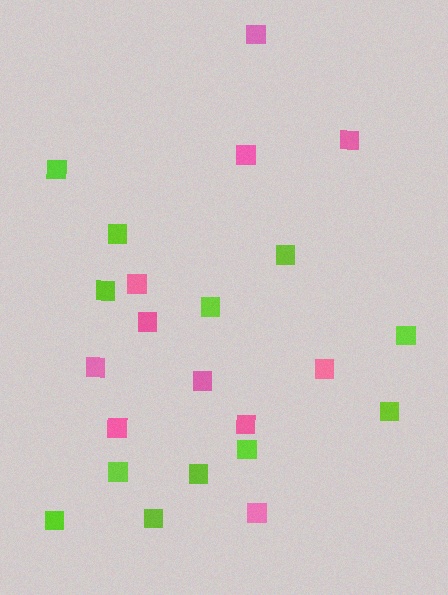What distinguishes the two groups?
There are 2 groups: one group of pink squares (11) and one group of lime squares (12).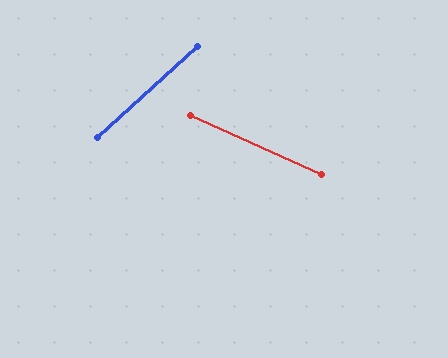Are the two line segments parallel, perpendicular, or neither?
Neither parallel nor perpendicular — they differ by about 67°.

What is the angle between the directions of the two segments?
Approximately 67 degrees.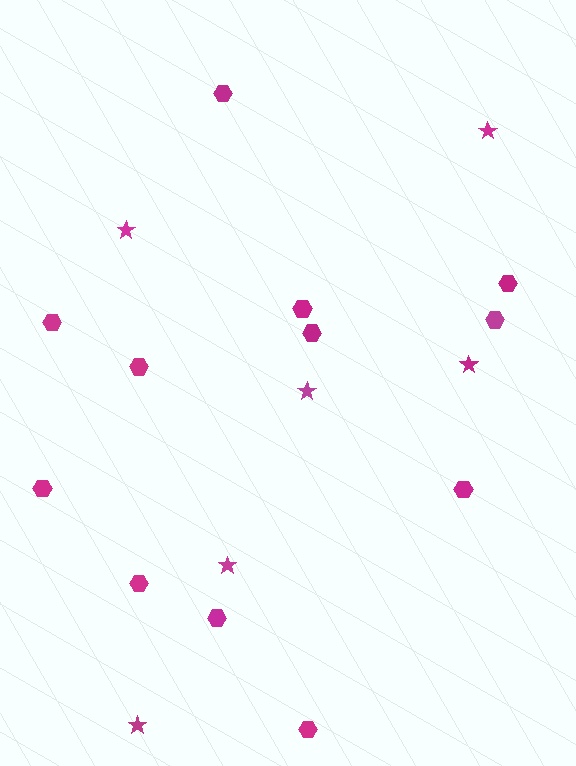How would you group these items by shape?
There are 2 groups: one group of stars (6) and one group of hexagons (12).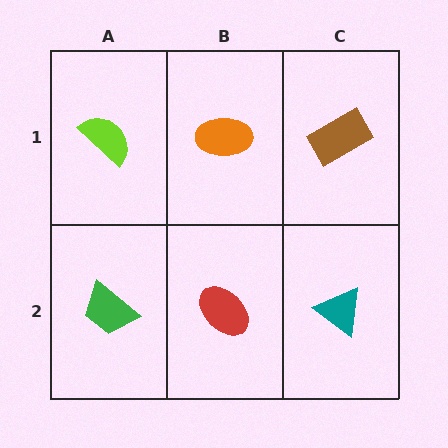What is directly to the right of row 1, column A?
An orange ellipse.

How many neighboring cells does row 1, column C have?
2.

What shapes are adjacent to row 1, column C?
A teal triangle (row 2, column C), an orange ellipse (row 1, column B).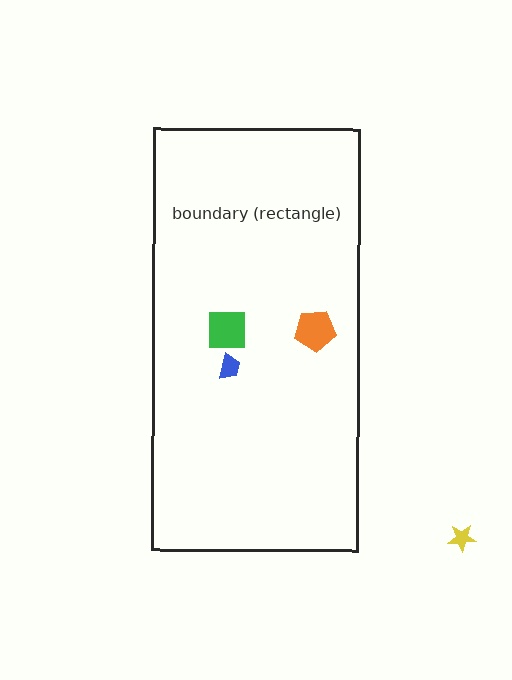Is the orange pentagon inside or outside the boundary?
Inside.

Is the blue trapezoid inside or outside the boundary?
Inside.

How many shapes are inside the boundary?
3 inside, 1 outside.